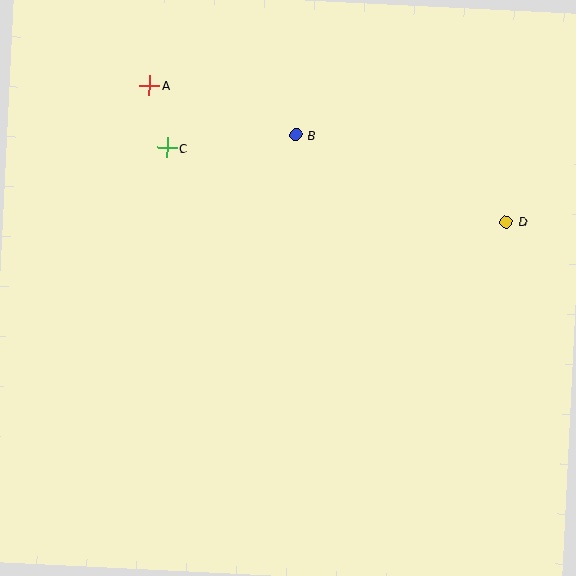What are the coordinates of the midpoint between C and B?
The midpoint between C and B is at (231, 141).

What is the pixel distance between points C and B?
The distance between C and B is 130 pixels.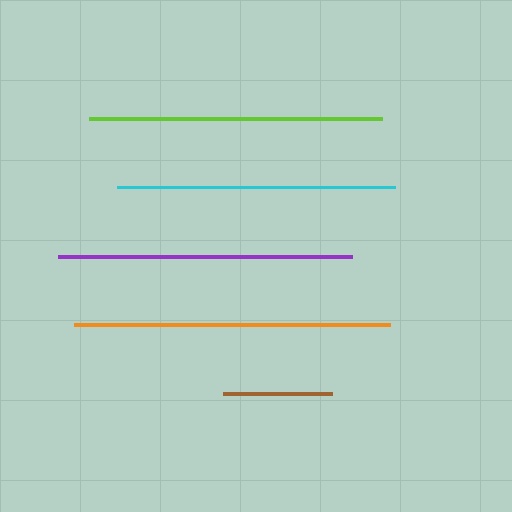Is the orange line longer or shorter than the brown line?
The orange line is longer than the brown line.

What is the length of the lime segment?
The lime segment is approximately 293 pixels long.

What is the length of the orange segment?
The orange segment is approximately 316 pixels long.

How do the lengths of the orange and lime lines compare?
The orange and lime lines are approximately the same length.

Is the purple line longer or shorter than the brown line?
The purple line is longer than the brown line.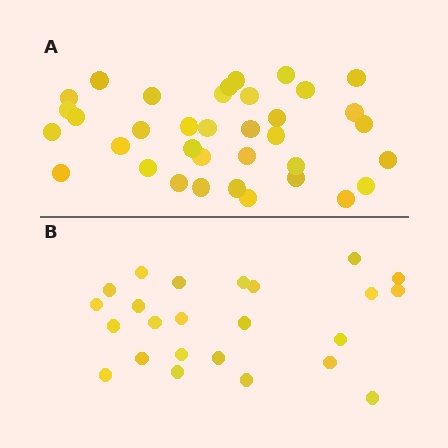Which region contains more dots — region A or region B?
Region A (the top region) has more dots.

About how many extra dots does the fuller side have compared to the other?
Region A has roughly 12 or so more dots than region B.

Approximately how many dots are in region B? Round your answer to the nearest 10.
About 20 dots. (The exact count is 24, which rounds to 20.)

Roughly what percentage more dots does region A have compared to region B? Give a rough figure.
About 50% more.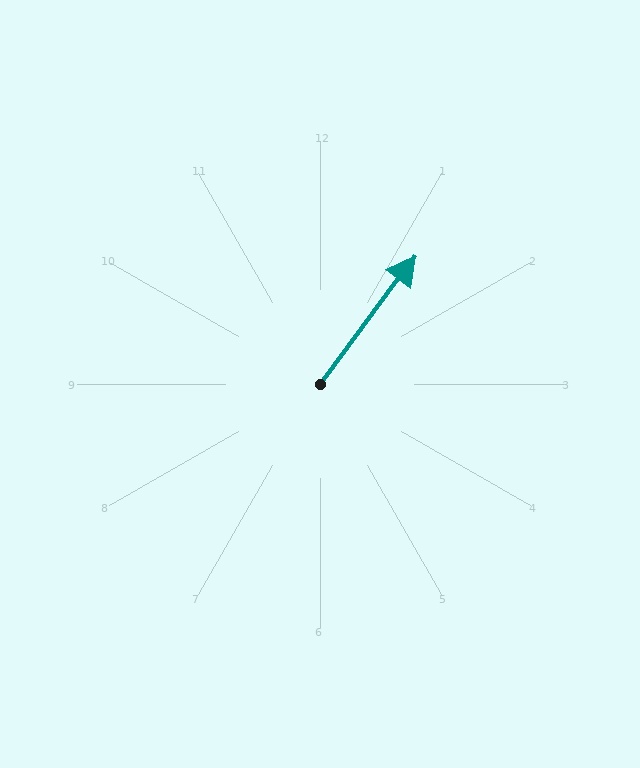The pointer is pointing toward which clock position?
Roughly 1 o'clock.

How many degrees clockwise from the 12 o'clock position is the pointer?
Approximately 37 degrees.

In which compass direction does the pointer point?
Northeast.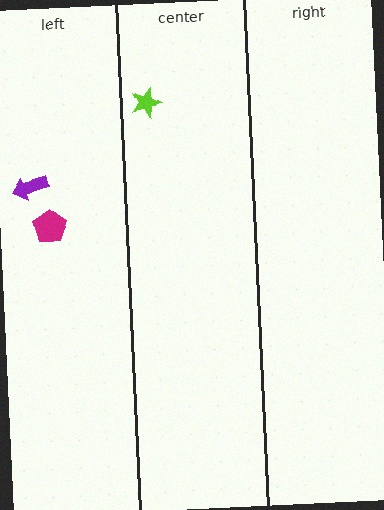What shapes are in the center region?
The lime star.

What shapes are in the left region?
The magenta pentagon, the purple arrow.